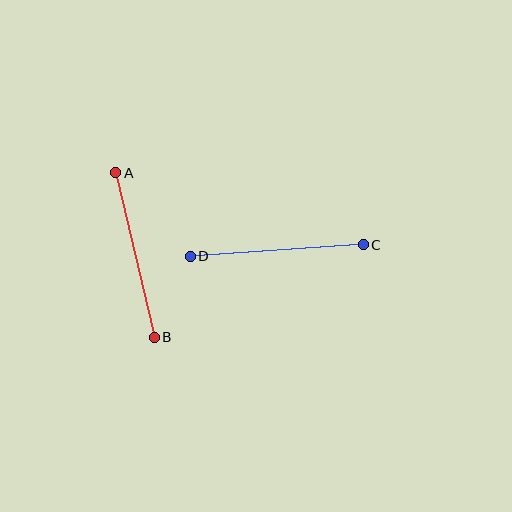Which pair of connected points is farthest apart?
Points C and D are farthest apart.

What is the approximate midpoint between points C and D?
The midpoint is at approximately (277, 250) pixels.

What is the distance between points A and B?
The distance is approximately 169 pixels.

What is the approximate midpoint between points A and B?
The midpoint is at approximately (135, 255) pixels.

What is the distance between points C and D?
The distance is approximately 174 pixels.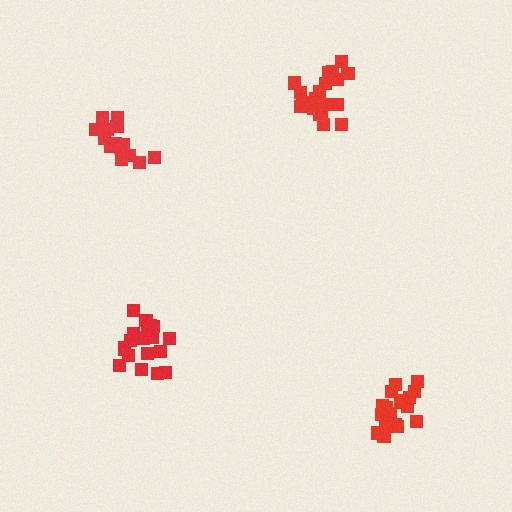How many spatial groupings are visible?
There are 4 spatial groupings.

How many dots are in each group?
Group 1: 19 dots, Group 2: 15 dots, Group 3: 20 dots, Group 4: 19 dots (73 total).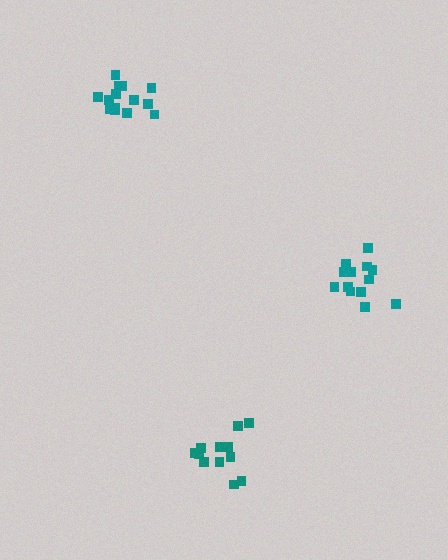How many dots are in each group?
Group 1: 14 dots, Group 2: 13 dots, Group 3: 12 dots (39 total).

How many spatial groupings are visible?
There are 3 spatial groupings.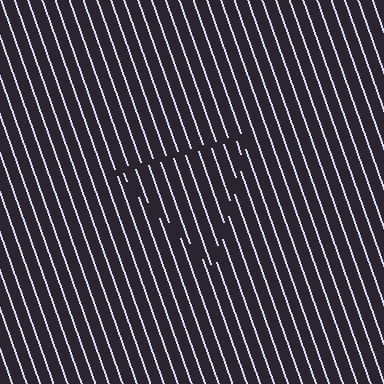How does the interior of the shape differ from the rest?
The interior of the shape contains the same grating, shifted by half a period — the contour is defined by the phase discontinuity where line-ends from the inner and outer gratings abut.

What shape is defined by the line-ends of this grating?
An illusory triangle. The interior of the shape contains the same grating, shifted by half a period — the contour is defined by the phase discontinuity where line-ends from the inner and outer gratings abut.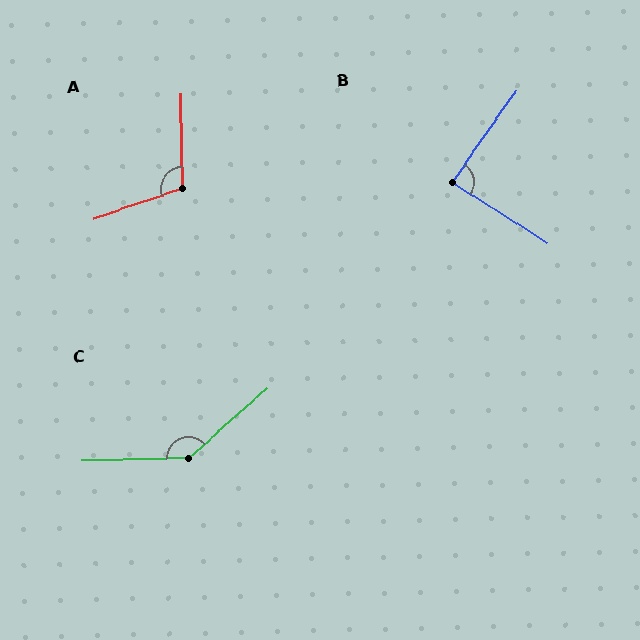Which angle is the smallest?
B, at approximately 87 degrees.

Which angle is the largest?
C, at approximately 140 degrees.